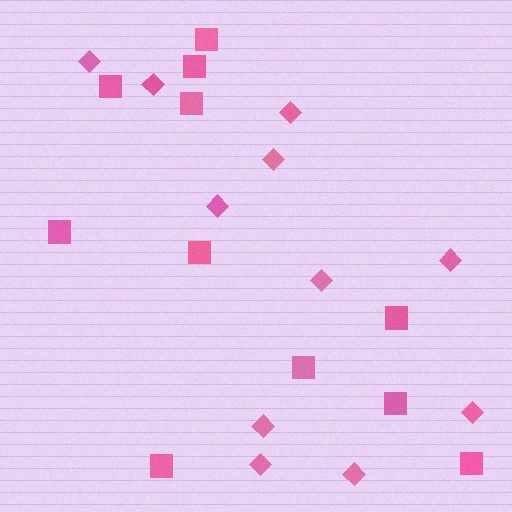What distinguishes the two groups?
There are 2 groups: one group of squares (11) and one group of diamonds (11).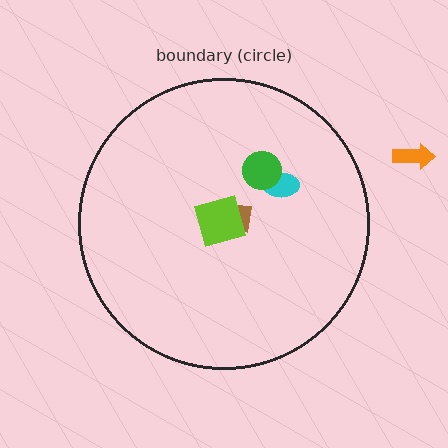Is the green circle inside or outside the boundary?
Inside.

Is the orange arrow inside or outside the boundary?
Outside.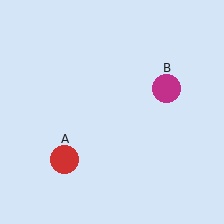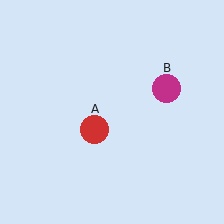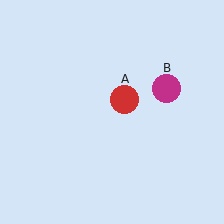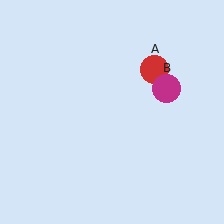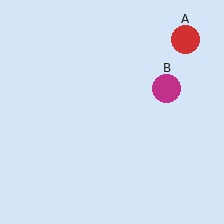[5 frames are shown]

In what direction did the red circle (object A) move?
The red circle (object A) moved up and to the right.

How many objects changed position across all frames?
1 object changed position: red circle (object A).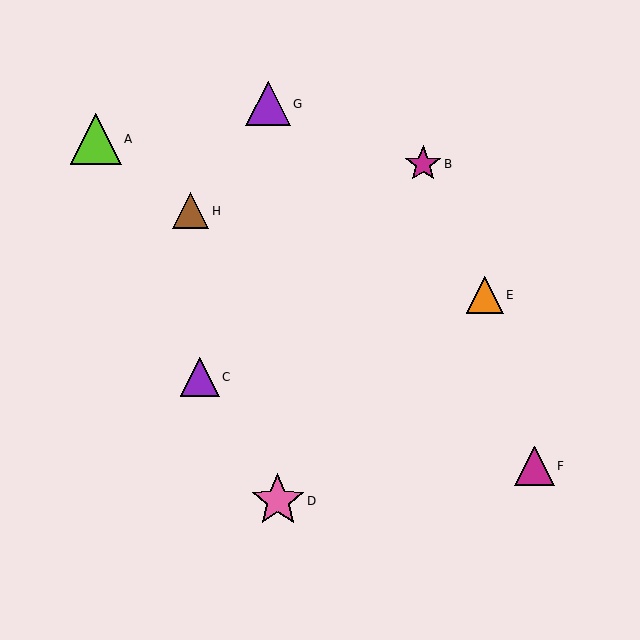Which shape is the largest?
The pink star (labeled D) is the largest.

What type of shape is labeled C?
Shape C is a purple triangle.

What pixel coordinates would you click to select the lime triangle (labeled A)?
Click at (96, 139) to select the lime triangle A.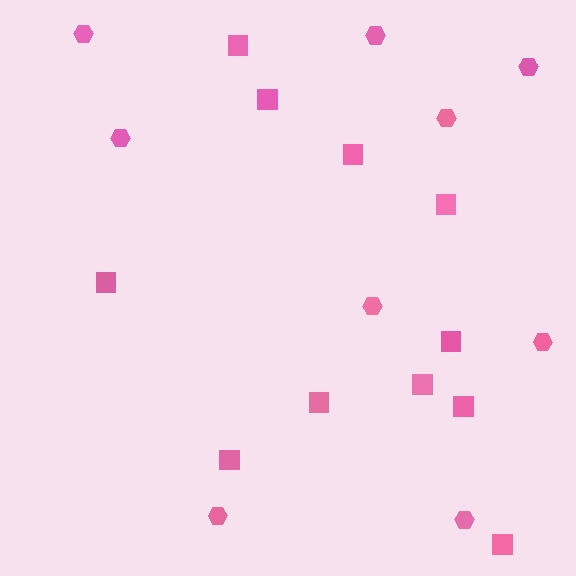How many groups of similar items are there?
There are 2 groups: one group of hexagons (9) and one group of squares (11).